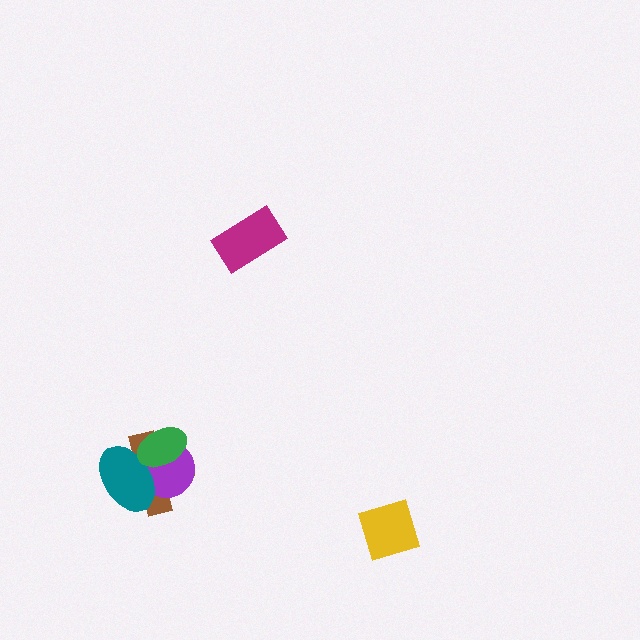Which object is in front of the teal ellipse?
The green ellipse is in front of the teal ellipse.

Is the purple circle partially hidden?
Yes, it is partially covered by another shape.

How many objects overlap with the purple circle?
3 objects overlap with the purple circle.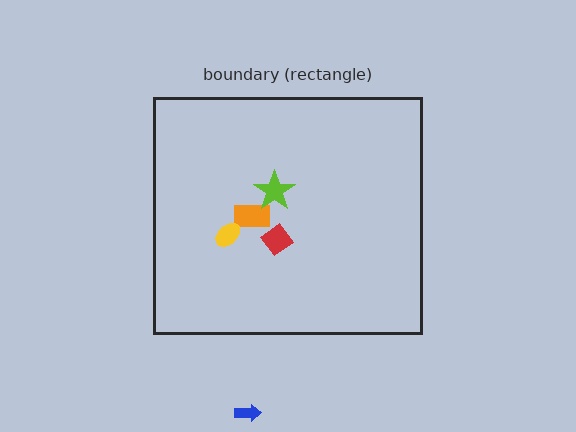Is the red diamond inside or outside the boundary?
Inside.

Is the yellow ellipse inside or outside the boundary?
Inside.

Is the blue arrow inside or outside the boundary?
Outside.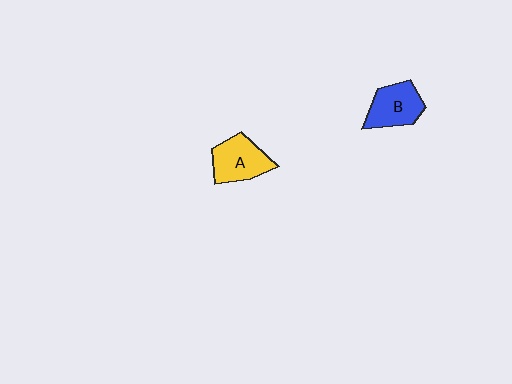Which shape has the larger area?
Shape A (yellow).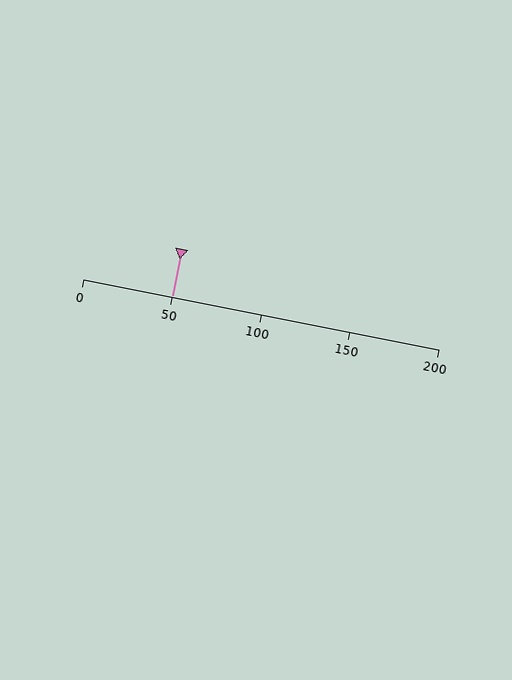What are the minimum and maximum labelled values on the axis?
The axis runs from 0 to 200.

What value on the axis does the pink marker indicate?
The marker indicates approximately 50.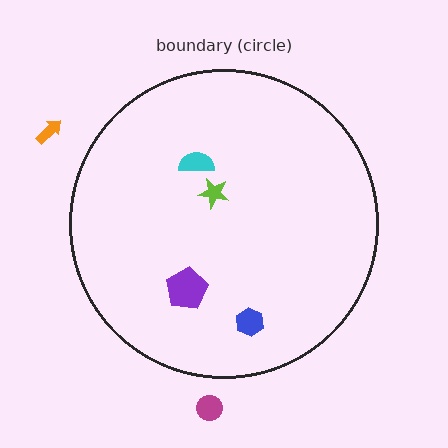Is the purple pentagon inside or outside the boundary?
Inside.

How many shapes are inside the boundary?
4 inside, 2 outside.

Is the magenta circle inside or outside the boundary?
Outside.